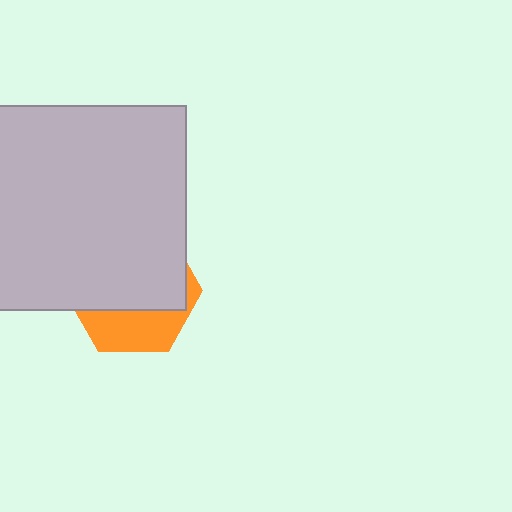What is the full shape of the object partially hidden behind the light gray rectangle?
The partially hidden object is an orange hexagon.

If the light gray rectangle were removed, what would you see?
You would see the complete orange hexagon.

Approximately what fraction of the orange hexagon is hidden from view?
Roughly 68% of the orange hexagon is hidden behind the light gray rectangle.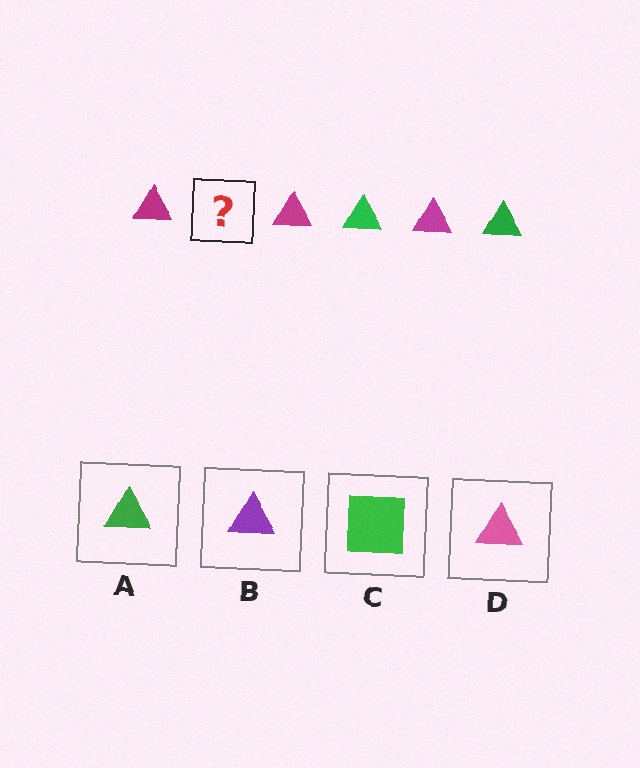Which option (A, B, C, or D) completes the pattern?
A.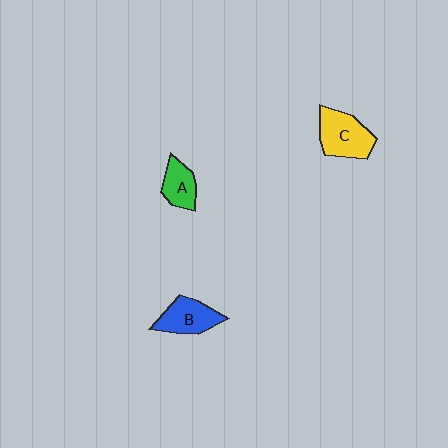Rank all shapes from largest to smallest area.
From largest to smallest: C (yellow), B (blue), A (green).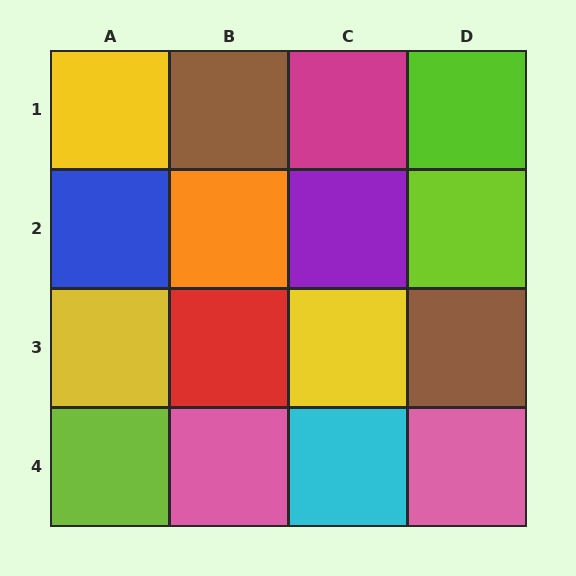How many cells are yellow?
3 cells are yellow.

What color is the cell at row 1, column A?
Yellow.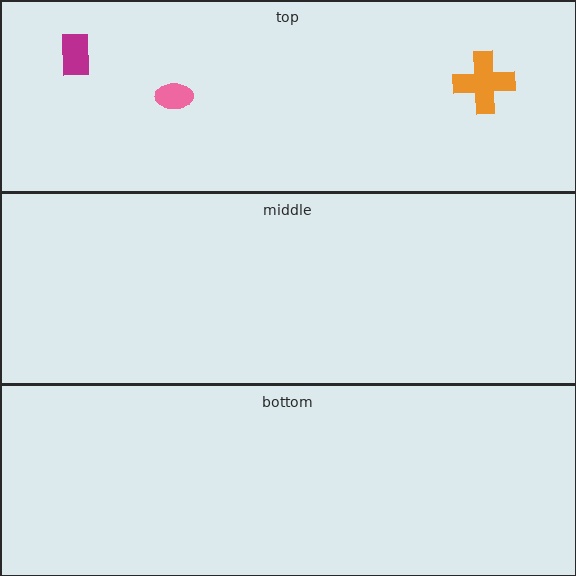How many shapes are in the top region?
3.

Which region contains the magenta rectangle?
The top region.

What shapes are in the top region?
The magenta rectangle, the pink ellipse, the orange cross.